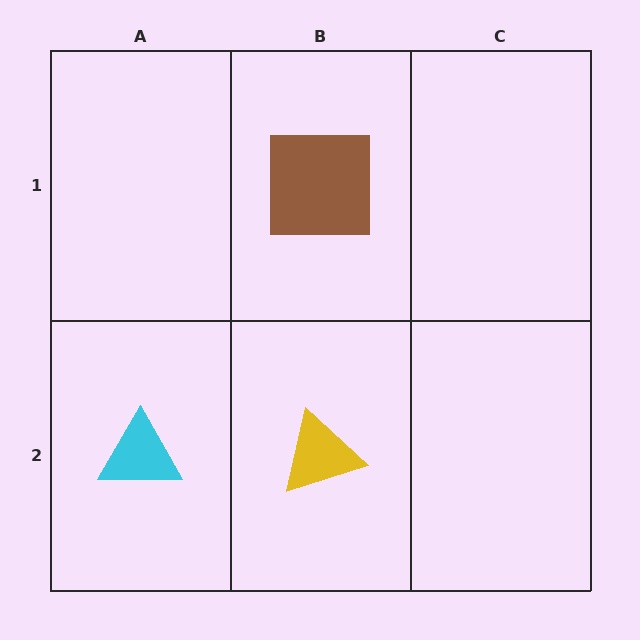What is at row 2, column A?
A cyan triangle.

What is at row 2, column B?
A yellow triangle.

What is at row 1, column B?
A brown square.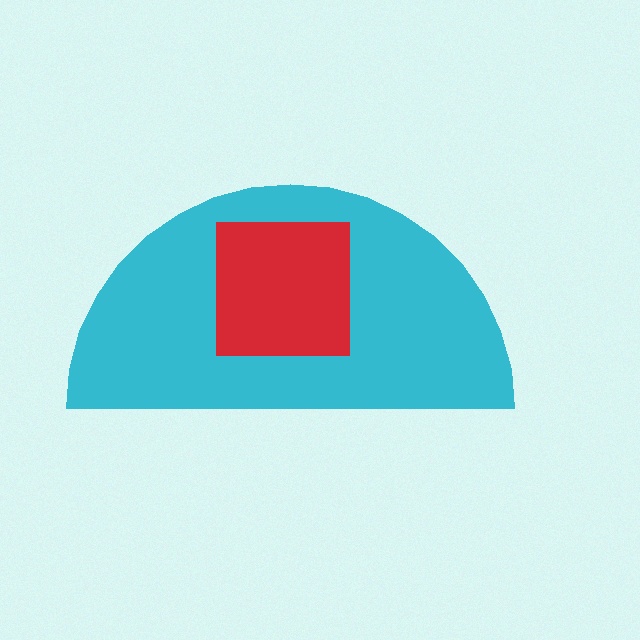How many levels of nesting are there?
2.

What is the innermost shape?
The red square.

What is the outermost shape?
The cyan semicircle.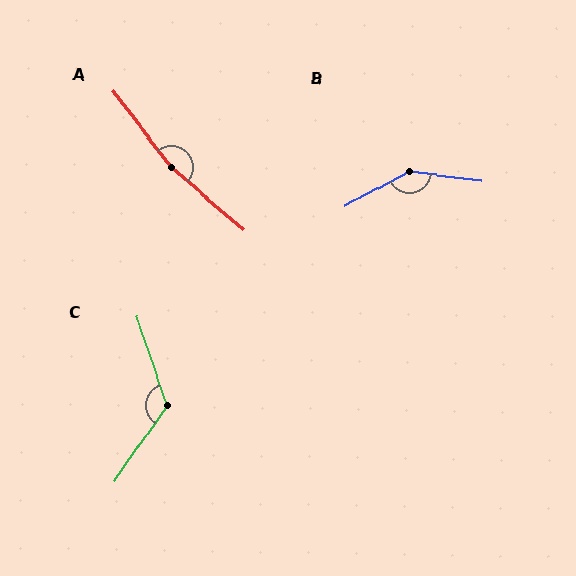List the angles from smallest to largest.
C (126°), B (144°), A (169°).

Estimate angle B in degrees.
Approximately 144 degrees.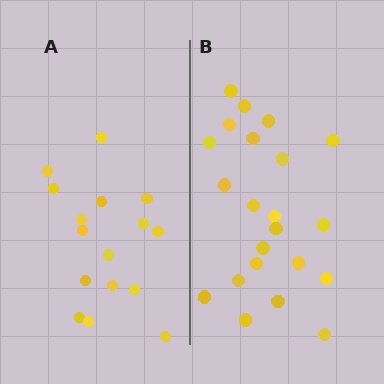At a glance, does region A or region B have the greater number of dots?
Region B (the right region) has more dots.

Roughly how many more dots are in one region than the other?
Region B has about 6 more dots than region A.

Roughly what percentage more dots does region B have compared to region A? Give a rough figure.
About 40% more.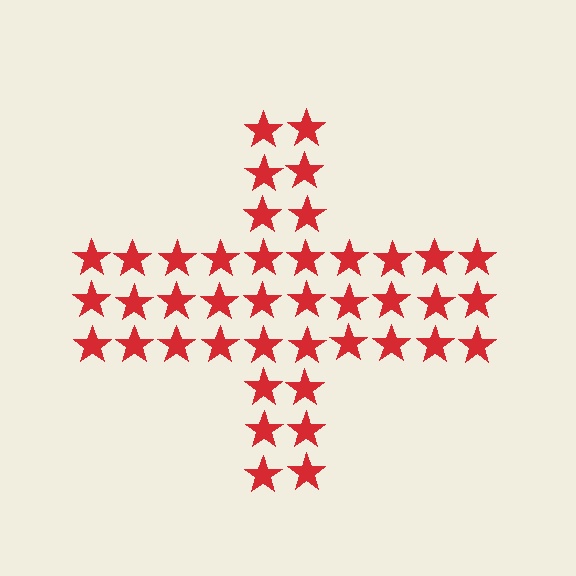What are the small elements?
The small elements are stars.